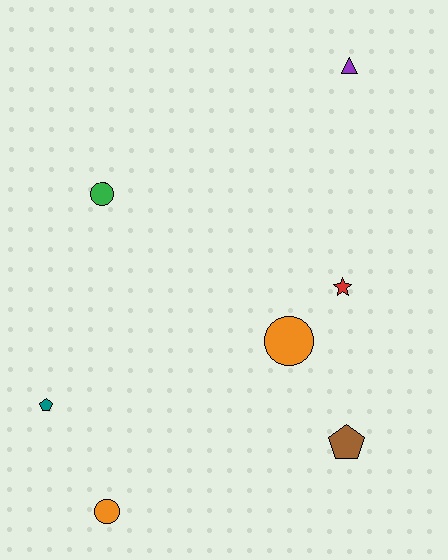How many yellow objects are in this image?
There are no yellow objects.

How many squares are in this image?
There are no squares.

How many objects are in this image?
There are 7 objects.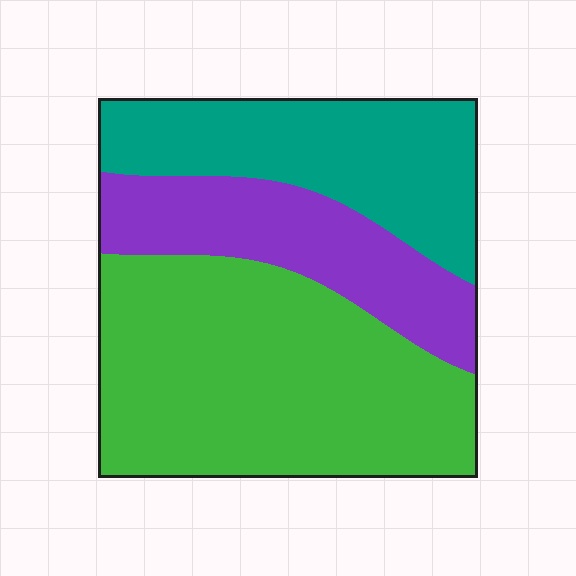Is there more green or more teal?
Green.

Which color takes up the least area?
Purple, at roughly 25%.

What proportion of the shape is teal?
Teal takes up between a sixth and a third of the shape.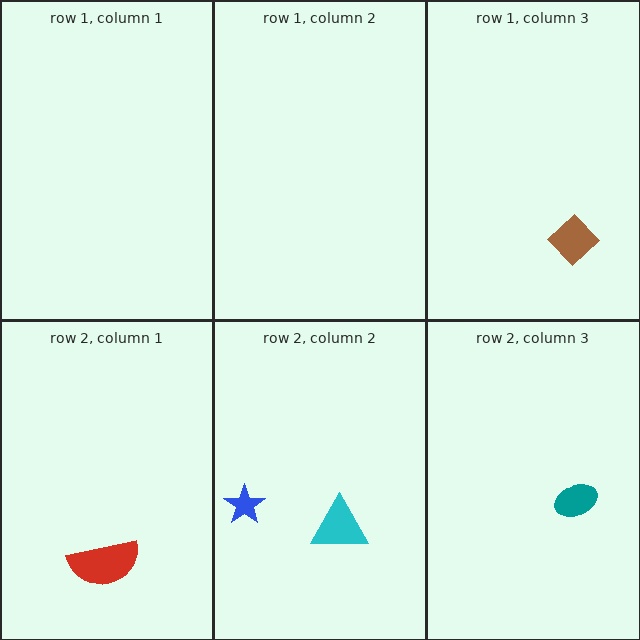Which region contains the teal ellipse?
The row 2, column 3 region.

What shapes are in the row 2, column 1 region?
The red semicircle.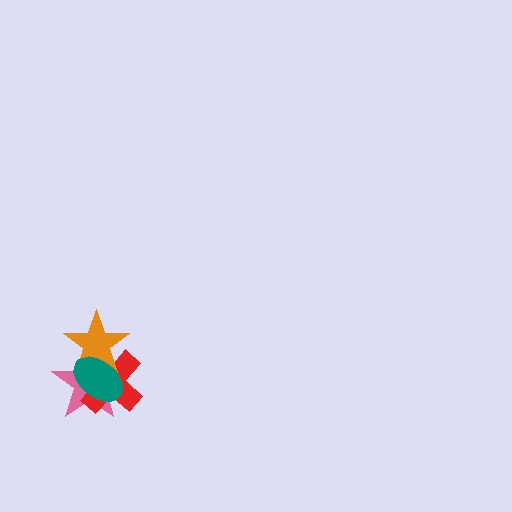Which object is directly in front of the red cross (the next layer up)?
The orange star is directly in front of the red cross.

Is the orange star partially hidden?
Yes, it is partially covered by another shape.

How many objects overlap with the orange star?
3 objects overlap with the orange star.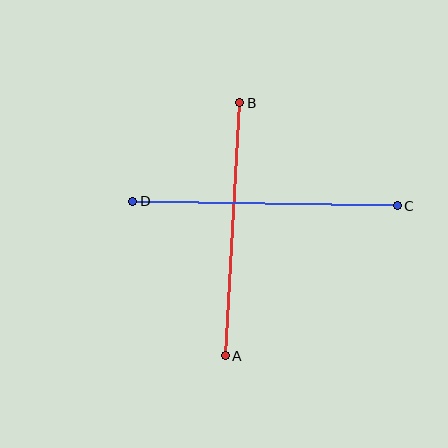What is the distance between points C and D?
The distance is approximately 265 pixels.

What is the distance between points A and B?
The distance is approximately 253 pixels.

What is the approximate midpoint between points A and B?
The midpoint is at approximately (233, 229) pixels.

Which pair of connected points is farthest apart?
Points C and D are farthest apart.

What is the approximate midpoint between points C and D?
The midpoint is at approximately (265, 204) pixels.